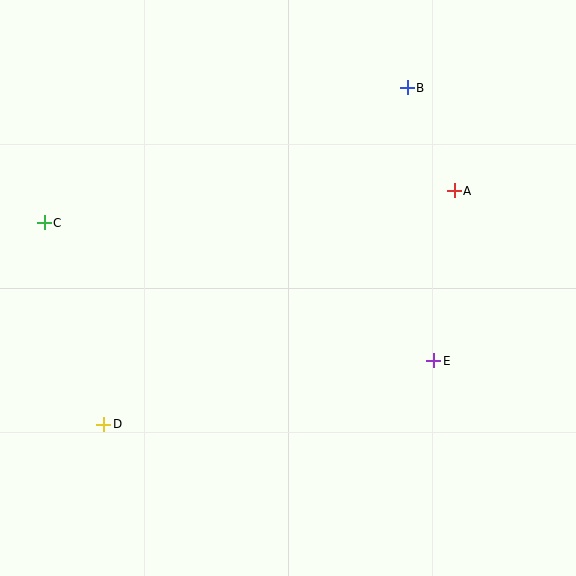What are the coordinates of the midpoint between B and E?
The midpoint between B and E is at (420, 224).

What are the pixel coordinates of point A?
Point A is at (454, 191).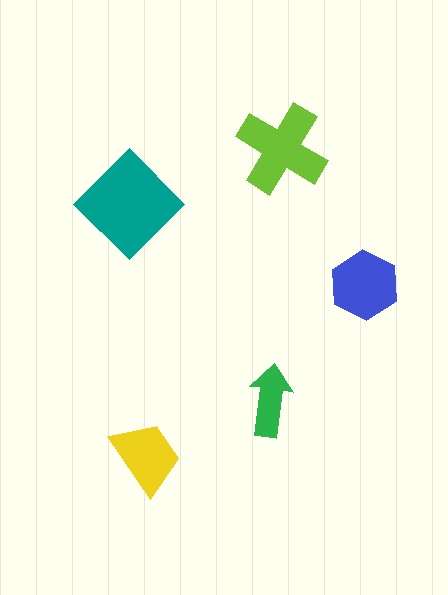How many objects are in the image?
There are 5 objects in the image.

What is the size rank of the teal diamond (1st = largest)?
1st.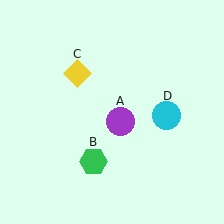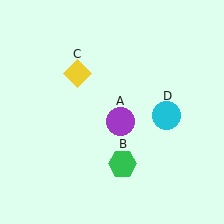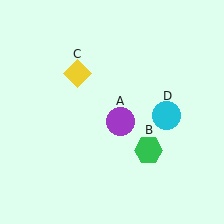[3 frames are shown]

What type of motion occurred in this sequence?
The green hexagon (object B) rotated counterclockwise around the center of the scene.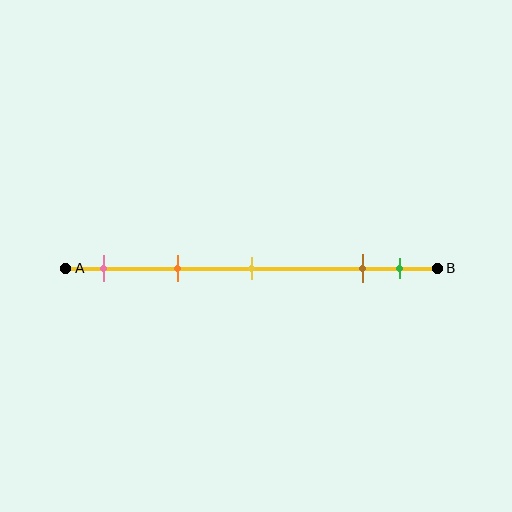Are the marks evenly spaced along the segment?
No, the marks are not evenly spaced.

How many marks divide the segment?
There are 5 marks dividing the segment.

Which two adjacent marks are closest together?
The brown and green marks are the closest adjacent pair.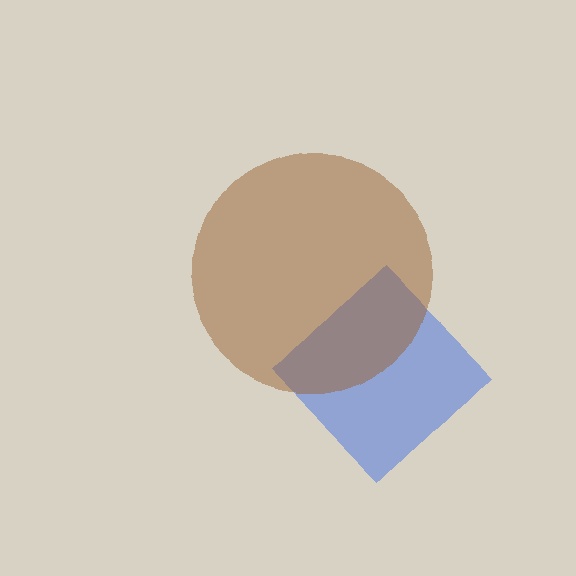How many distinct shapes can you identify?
There are 2 distinct shapes: a blue diamond, a brown circle.